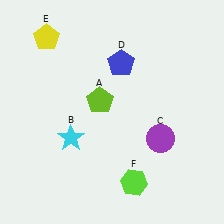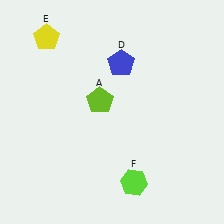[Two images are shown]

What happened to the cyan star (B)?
The cyan star (B) was removed in Image 2. It was in the bottom-left area of Image 1.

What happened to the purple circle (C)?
The purple circle (C) was removed in Image 2. It was in the bottom-right area of Image 1.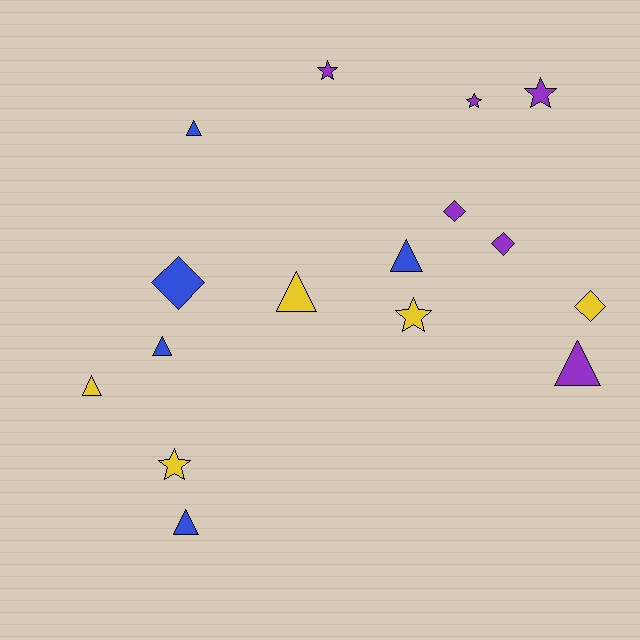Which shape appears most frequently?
Triangle, with 7 objects.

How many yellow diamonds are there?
There is 1 yellow diamond.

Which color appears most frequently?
Purple, with 6 objects.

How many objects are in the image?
There are 16 objects.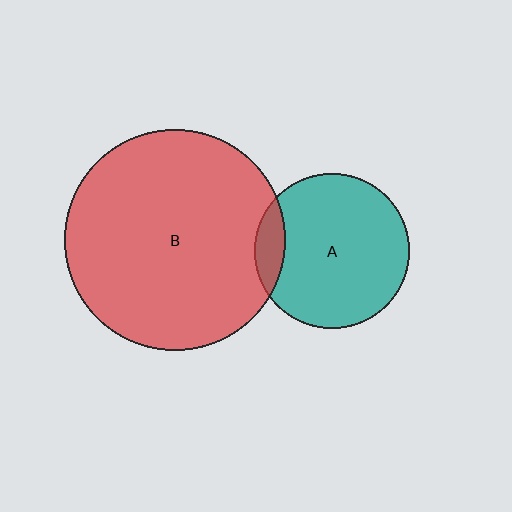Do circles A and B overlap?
Yes.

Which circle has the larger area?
Circle B (red).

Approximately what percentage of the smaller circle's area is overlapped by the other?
Approximately 10%.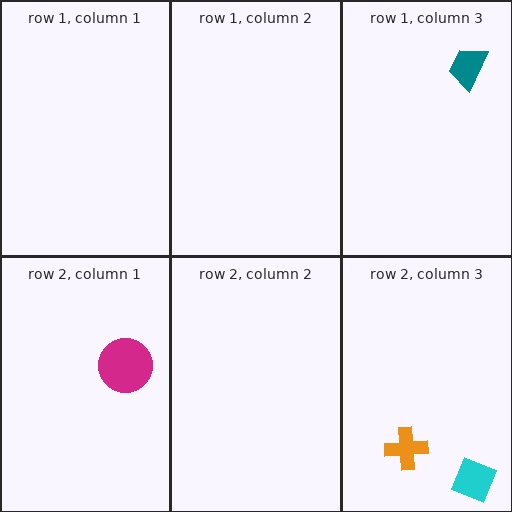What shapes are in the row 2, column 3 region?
The orange cross, the cyan square.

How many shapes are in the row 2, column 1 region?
1.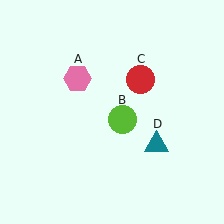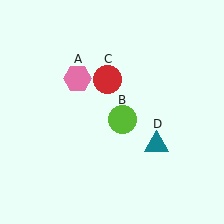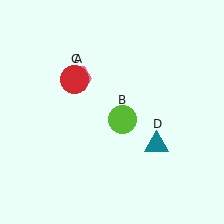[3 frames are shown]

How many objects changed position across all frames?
1 object changed position: red circle (object C).